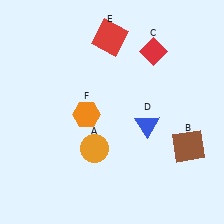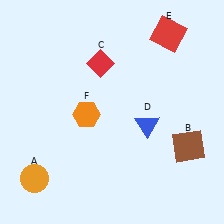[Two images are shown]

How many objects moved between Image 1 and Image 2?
3 objects moved between the two images.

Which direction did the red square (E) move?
The red square (E) moved right.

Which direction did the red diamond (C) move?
The red diamond (C) moved left.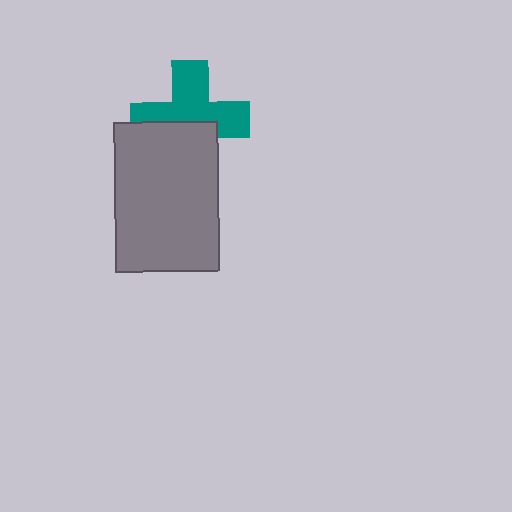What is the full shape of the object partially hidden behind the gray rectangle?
The partially hidden object is a teal cross.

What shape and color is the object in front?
The object in front is a gray rectangle.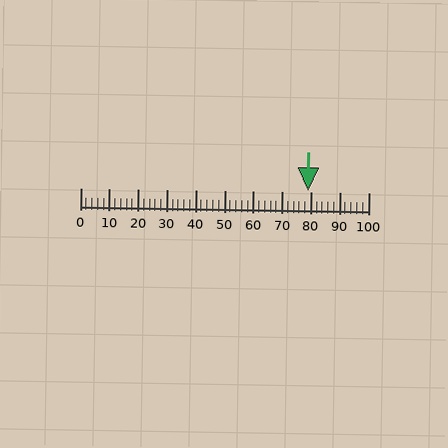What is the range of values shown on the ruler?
The ruler shows values from 0 to 100.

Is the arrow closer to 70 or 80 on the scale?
The arrow is closer to 80.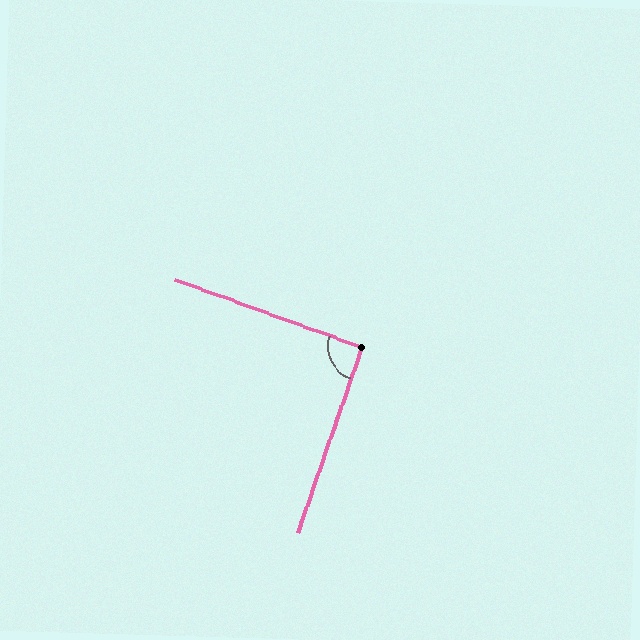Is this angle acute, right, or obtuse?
It is approximately a right angle.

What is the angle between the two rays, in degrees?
Approximately 91 degrees.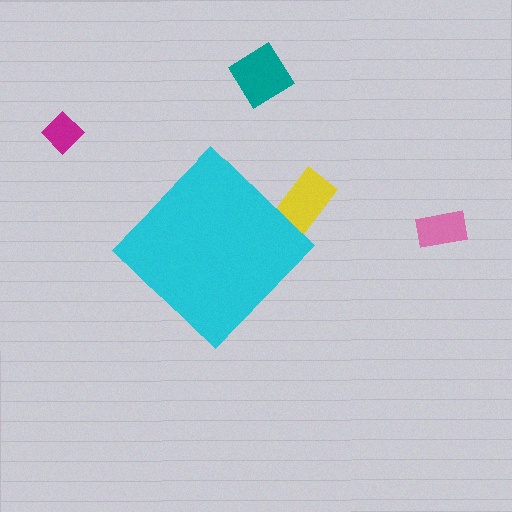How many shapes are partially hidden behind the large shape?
1 shape is partially hidden.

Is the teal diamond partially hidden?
No, the teal diamond is fully visible.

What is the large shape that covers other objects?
A cyan diamond.